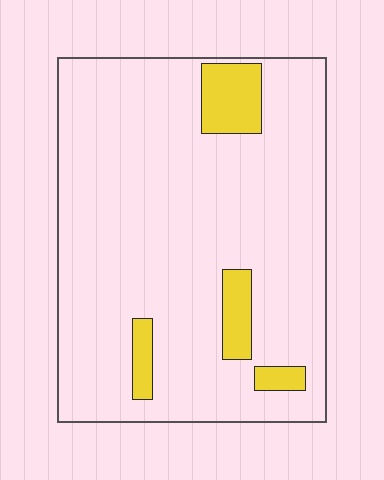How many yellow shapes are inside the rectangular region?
4.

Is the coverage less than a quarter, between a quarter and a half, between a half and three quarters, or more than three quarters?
Less than a quarter.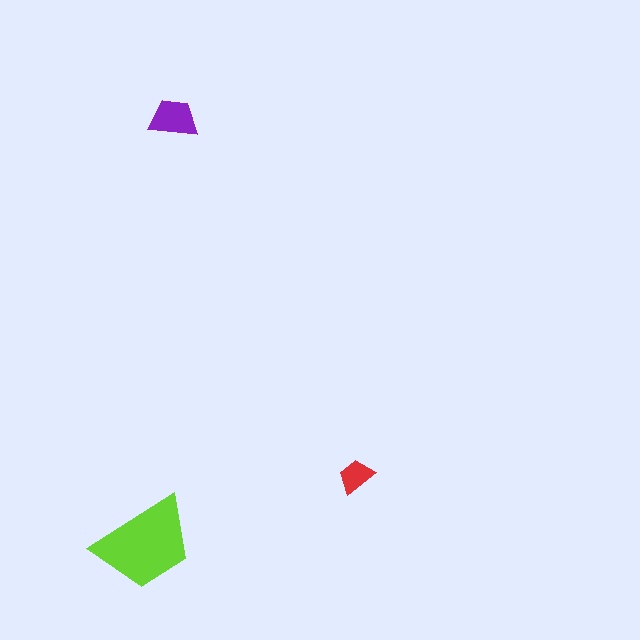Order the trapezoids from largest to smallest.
the lime one, the purple one, the red one.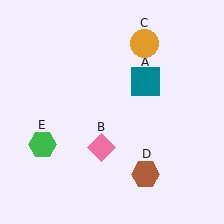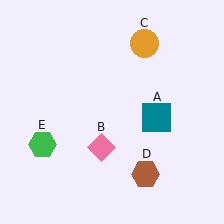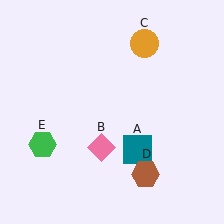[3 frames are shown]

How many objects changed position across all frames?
1 object changed position: teal square (object A).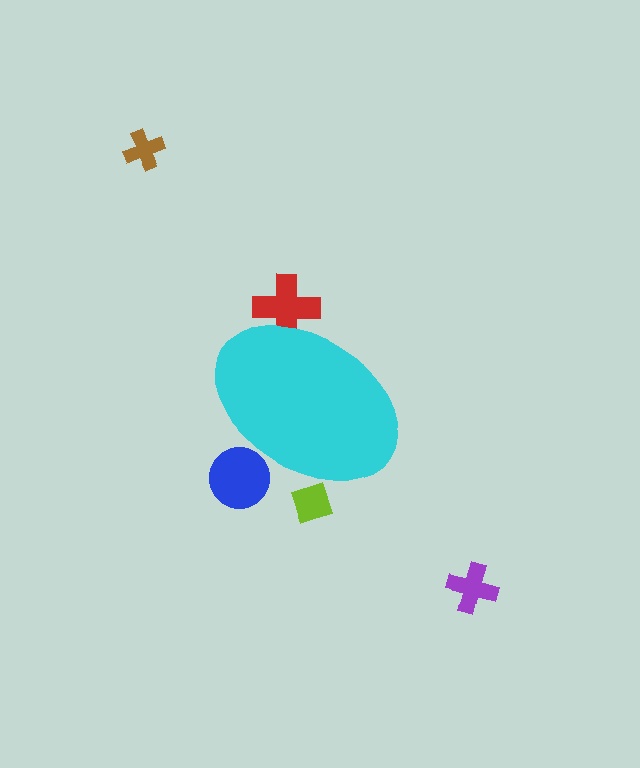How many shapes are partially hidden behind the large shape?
3 shapes are partially hidden.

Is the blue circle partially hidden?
Yes, the blue circle is partially hidden behind the cyan ellipse.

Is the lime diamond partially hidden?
Yes, the lime diamond is partially hidden behind the cyan ellipse.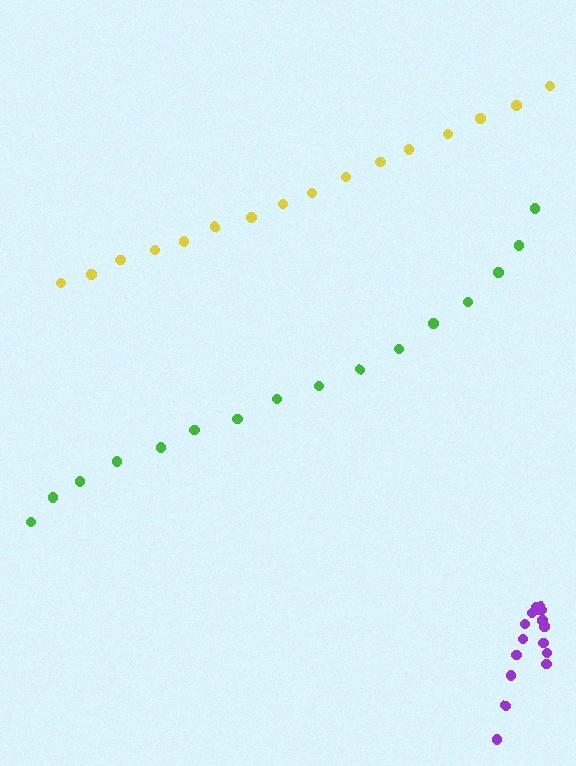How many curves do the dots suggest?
There are 3 distinct paths.